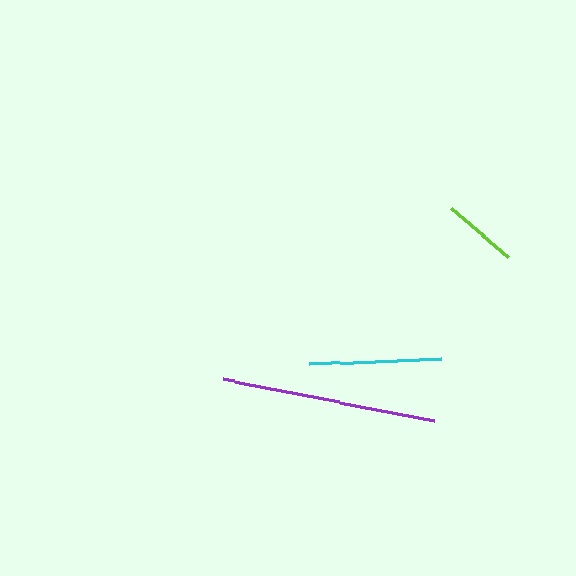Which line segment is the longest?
The purple line is the longest at approximately 215 pixels.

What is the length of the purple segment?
The purple segment is approximately 215 pixels long.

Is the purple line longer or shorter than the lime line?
The purple line is longer than the lime line.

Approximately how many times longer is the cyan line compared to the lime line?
The cyan line is approximately 1.8 times the length of the lime line.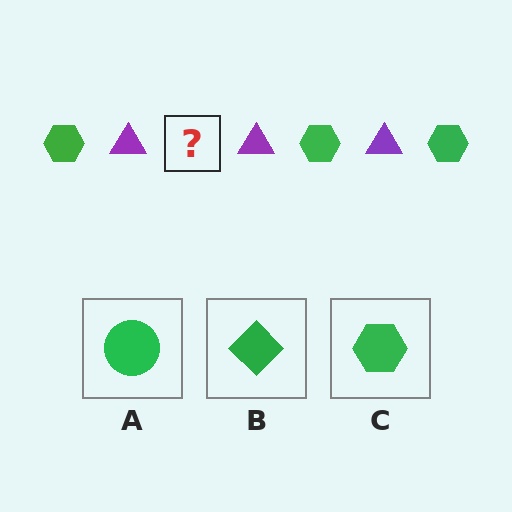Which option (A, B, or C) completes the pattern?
C.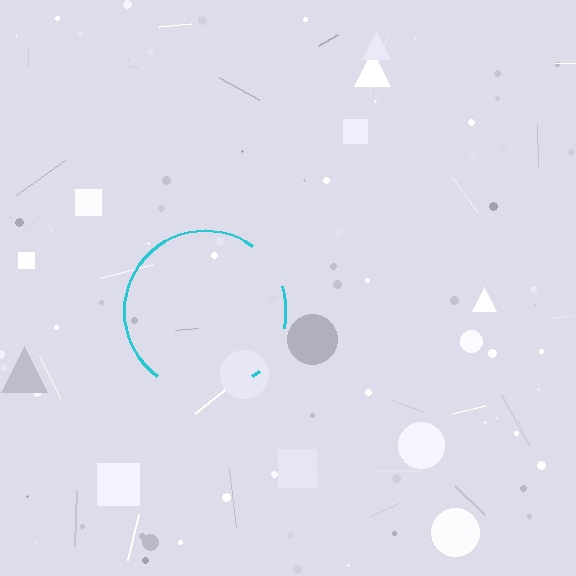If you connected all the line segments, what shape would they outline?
They would outline a circle.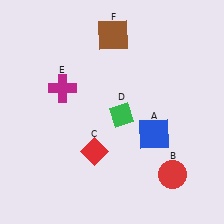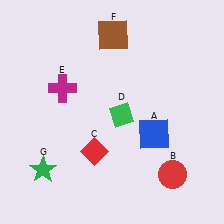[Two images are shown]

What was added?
A green star (G) was added in Image 2.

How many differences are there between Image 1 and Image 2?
There is 1 difference between the two images.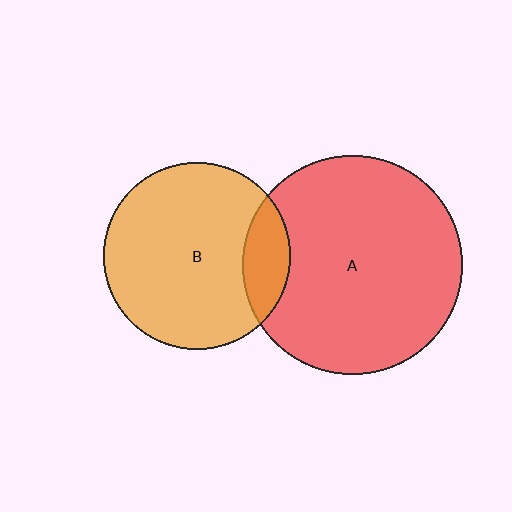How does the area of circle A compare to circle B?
Approximately 1.4 times.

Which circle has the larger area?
Circle A (red).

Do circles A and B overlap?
Yes.